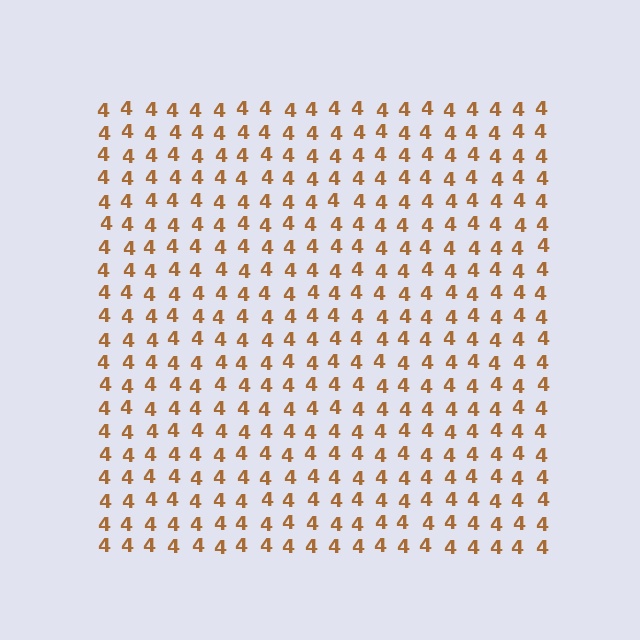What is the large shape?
The large shape is a square.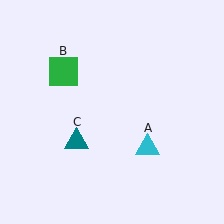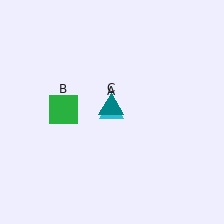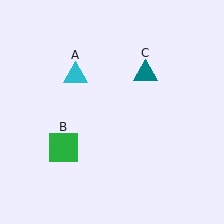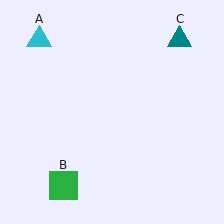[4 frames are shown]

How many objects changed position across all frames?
3 objects changed position: cyan triangle (object A), green square (object B), teal triangle (object C).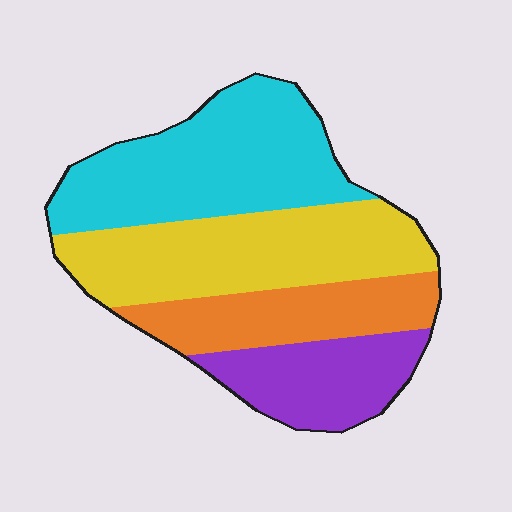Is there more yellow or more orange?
Yellow.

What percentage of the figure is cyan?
Cyan covers about 35% of the figure.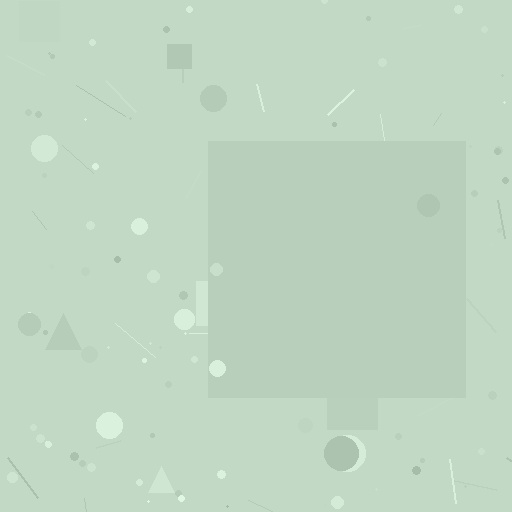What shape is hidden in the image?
A square is hidden in the image.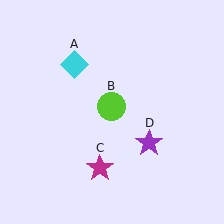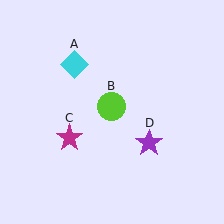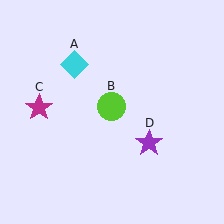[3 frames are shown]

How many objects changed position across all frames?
1 object changed position: magenta star (object C).